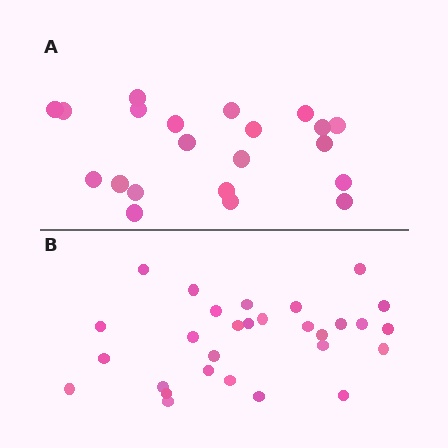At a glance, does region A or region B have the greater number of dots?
Region B (the bottom region) has more dots.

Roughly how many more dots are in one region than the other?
Region B has roughly 8 or so more dots than region A.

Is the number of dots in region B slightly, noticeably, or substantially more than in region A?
Region B has noticeably more, but not dramatically so. The ratio is roughly 1.4 to 1.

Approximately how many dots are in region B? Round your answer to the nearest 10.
About 30 dots. (The exact count is 29, which rounds to 30.)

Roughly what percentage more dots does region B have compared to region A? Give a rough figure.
About 40% more.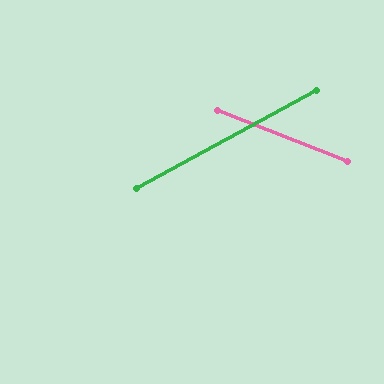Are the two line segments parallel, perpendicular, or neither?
Neither parallel nor perpendicular — they differ by about 50°.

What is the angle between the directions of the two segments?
Approximately 50 degrees.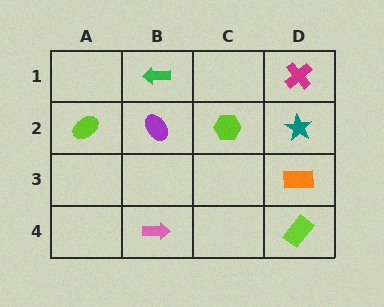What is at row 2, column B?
A purple ellipse.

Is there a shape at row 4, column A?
No, that cell is empty.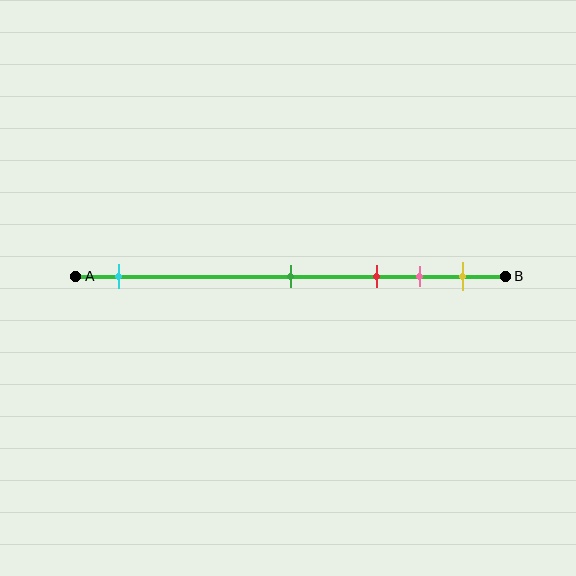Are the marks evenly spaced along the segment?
No, the marks are not evenly spaced.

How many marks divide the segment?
There are 5 marks dividing the segment.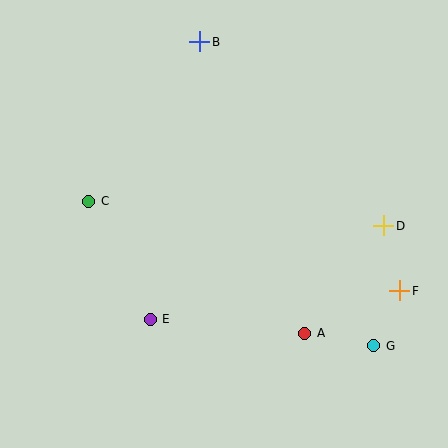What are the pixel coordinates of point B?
Point B is at (200, 42).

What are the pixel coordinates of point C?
Point C is at (89, 201).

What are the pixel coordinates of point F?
Point F is at (400, 291).